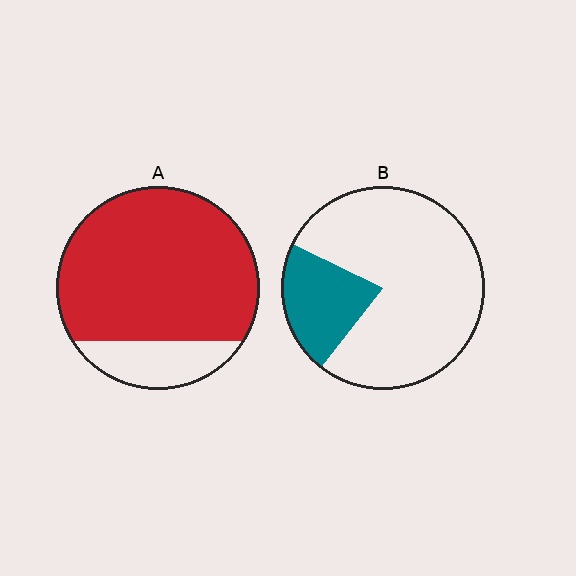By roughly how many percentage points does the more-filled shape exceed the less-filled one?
By roughly 60 percentage points (A over B).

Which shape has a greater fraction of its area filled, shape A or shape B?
Shape A.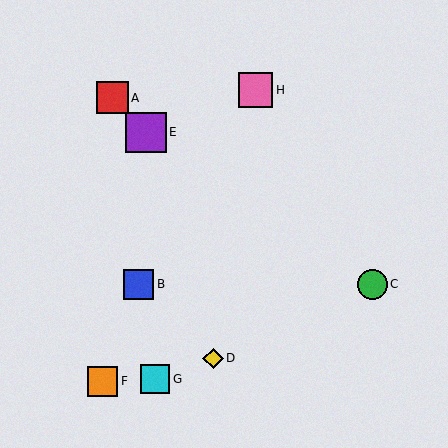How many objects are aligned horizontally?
2 objects (B, C) are aligned horizontally.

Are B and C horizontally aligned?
Yes, both are at y≈285.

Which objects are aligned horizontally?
Objects B, C are aligned horizontally.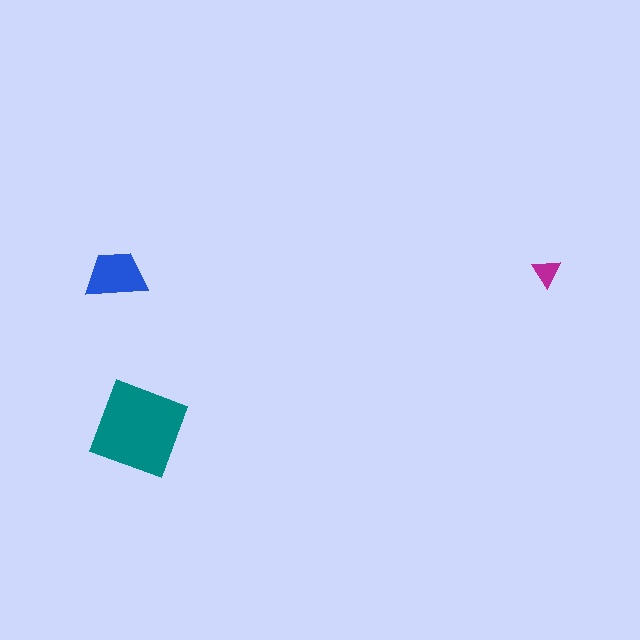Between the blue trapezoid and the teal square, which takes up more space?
The teal square.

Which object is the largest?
The teal square.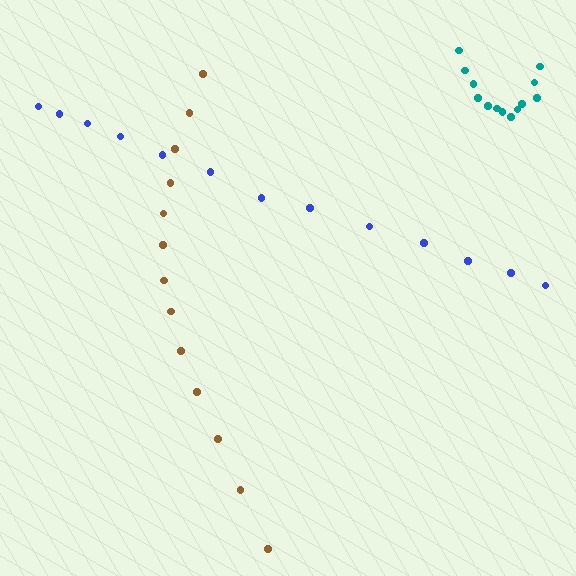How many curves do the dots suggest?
There are 3 distinct paths.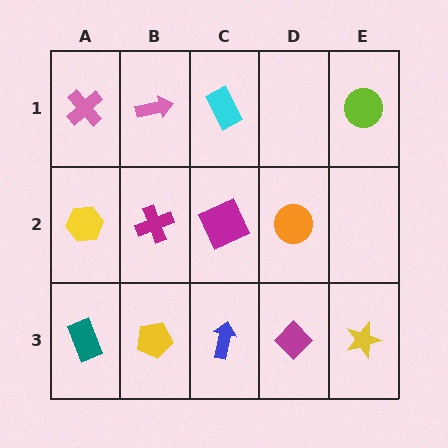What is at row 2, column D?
An orange circle.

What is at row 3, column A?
A teal rectangle.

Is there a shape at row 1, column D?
No, that cell is empty.